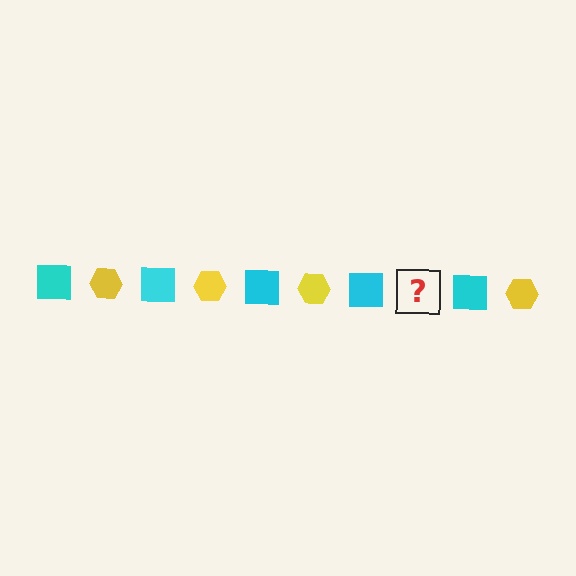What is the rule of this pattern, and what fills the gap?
The rule is that the pattern alternates between cyan square and yellow hexagon. The gap should be filled with a yellow hexagon.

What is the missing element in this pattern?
The missing element is a yellow hexagon.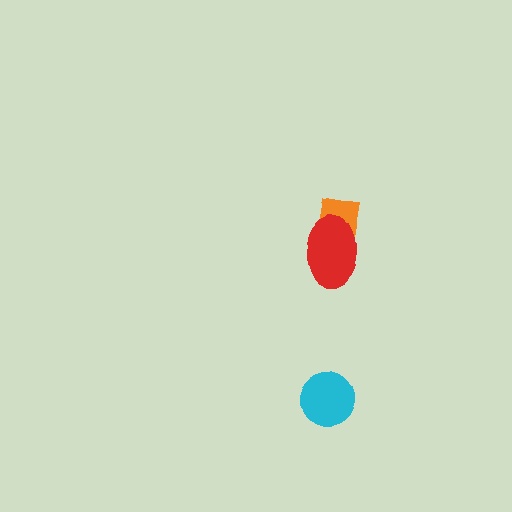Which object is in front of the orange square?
The red ellipse is in front of the orange square.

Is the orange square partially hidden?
Yes, it is partially covered by another shape.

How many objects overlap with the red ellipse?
1 object overlaps with the red ellipse.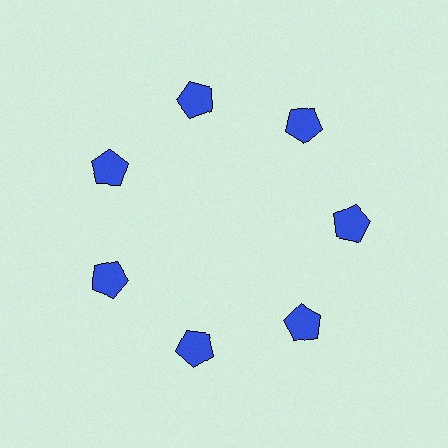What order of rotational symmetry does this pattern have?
This pattern has 7-fold rotational symmetry.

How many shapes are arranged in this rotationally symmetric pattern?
There are 7 shapes, arranged in 7 groups of 1.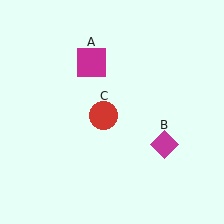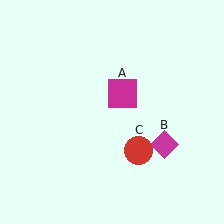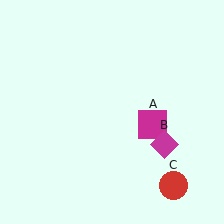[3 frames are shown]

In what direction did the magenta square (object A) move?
The magenta square (object A) moved down and to the right.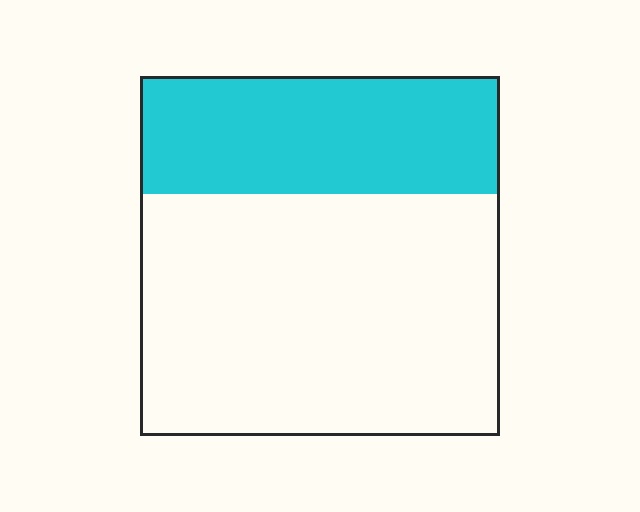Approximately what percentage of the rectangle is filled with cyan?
Approximately 35%.